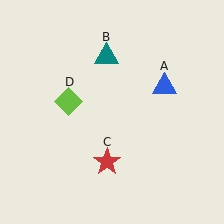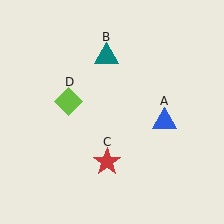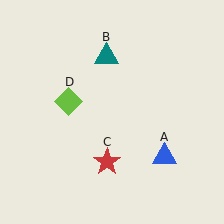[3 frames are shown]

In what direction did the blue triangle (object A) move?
The blue triangle (object A) moved down.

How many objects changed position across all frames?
1 object changed position: blue triangle (object A).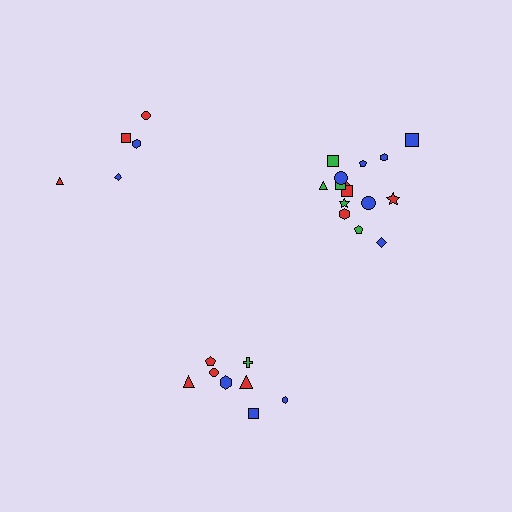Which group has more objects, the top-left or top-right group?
The top-right group.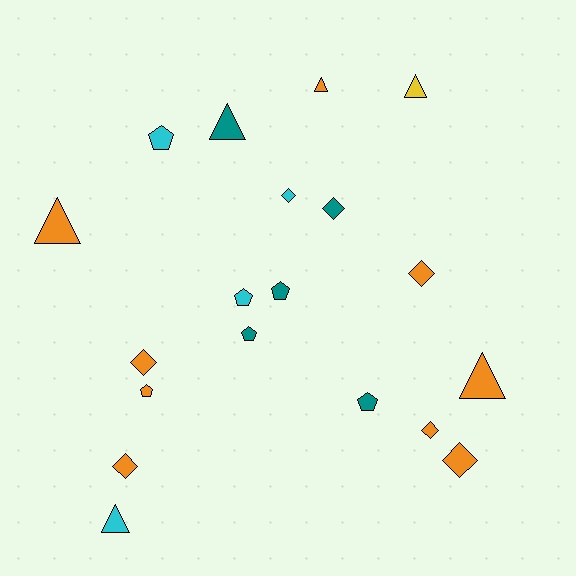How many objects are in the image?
There are 19 objects.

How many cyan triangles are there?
There is 1 cyan triangle.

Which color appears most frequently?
Orange, with 9 objects.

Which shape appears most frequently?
Diamond, with 7 objects.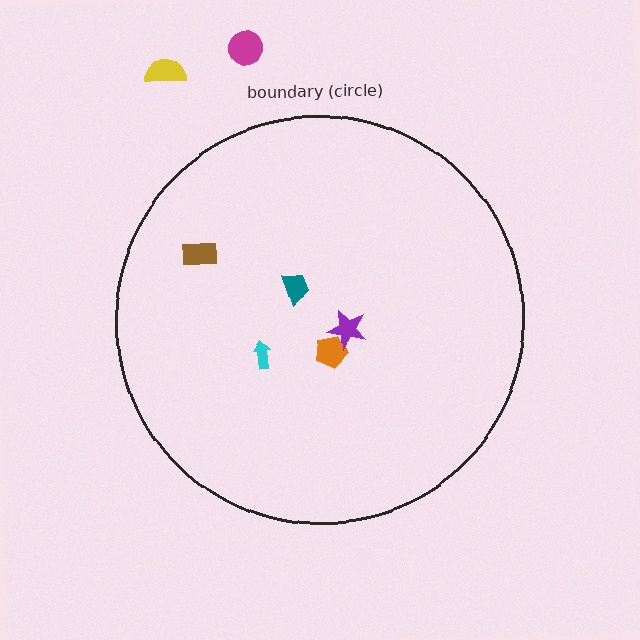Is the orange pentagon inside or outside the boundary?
Inside.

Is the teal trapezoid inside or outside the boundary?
Inside.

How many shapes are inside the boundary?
5 inside, 2 outside.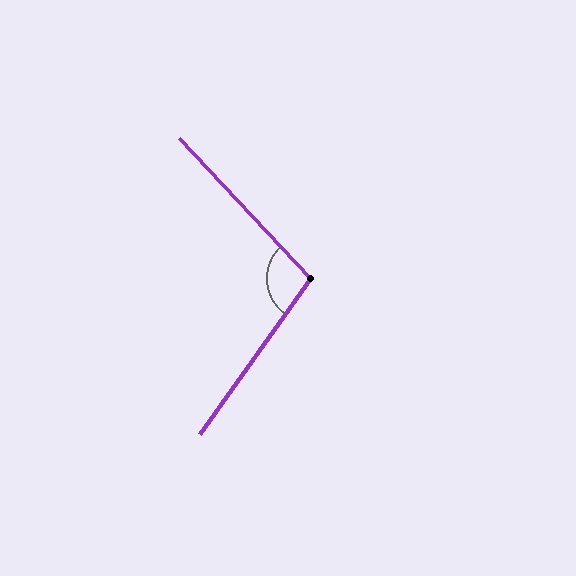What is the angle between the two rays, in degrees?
Approximately 102 degrees.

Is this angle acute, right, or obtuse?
It is obtuse.